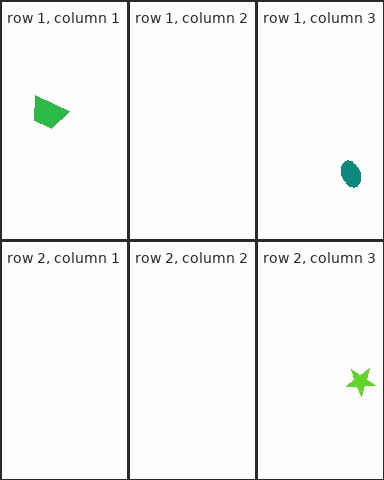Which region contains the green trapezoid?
The row 1, column 1 region.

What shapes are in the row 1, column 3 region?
The teal ellipse.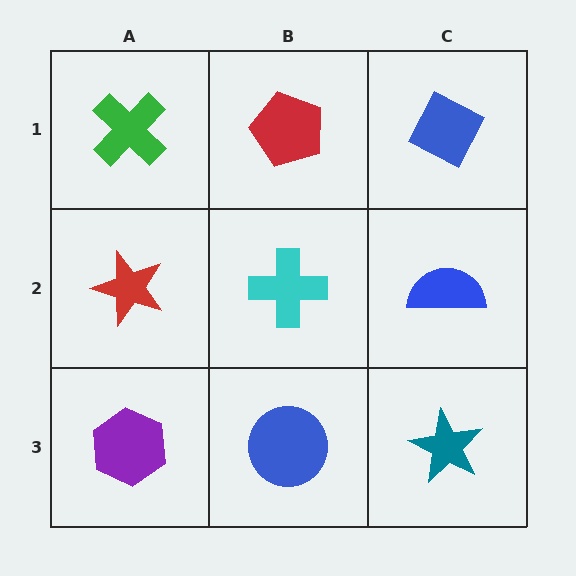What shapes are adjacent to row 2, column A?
A green cross (row 1, column A), a purple hexagon (row 3, column A), a cyan cross (row 2, column B).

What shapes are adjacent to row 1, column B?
A cyan cross (row 2, column B), a green cross (row 1, column A), a blue diamond (row 1, column C).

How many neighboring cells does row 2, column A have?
3.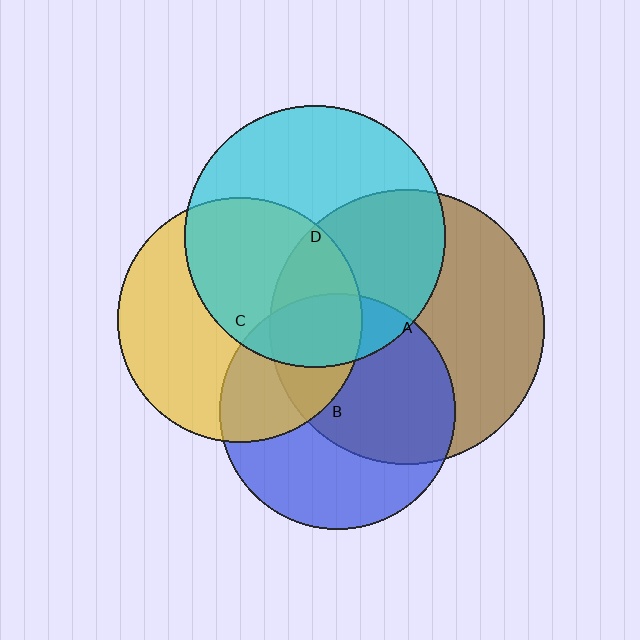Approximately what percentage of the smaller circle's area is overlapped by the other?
Approximately 55%.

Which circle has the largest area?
Circle A (brown).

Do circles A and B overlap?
Yes.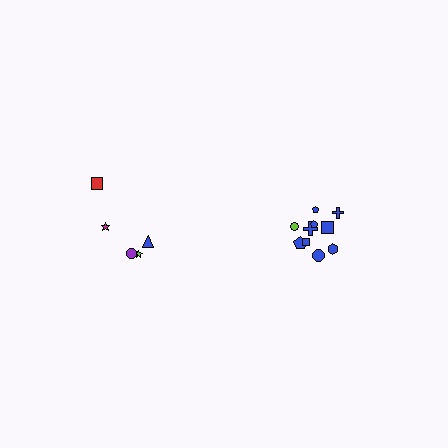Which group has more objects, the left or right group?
The right group.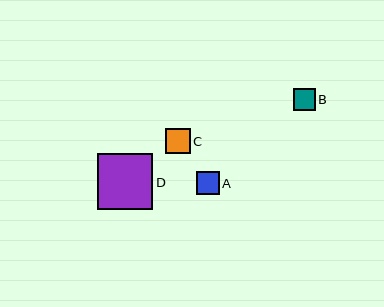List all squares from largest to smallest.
From largest to smallest: D, C, A, B.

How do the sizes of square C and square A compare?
Square C and square A are approximately the same size.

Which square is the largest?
Square D is the largest with a size of approximately 56 pixels.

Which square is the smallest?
Square B is the smallest with a size of approximately 22 pixels.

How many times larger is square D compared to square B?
Square D is approximately 2.5 times the size of square B.